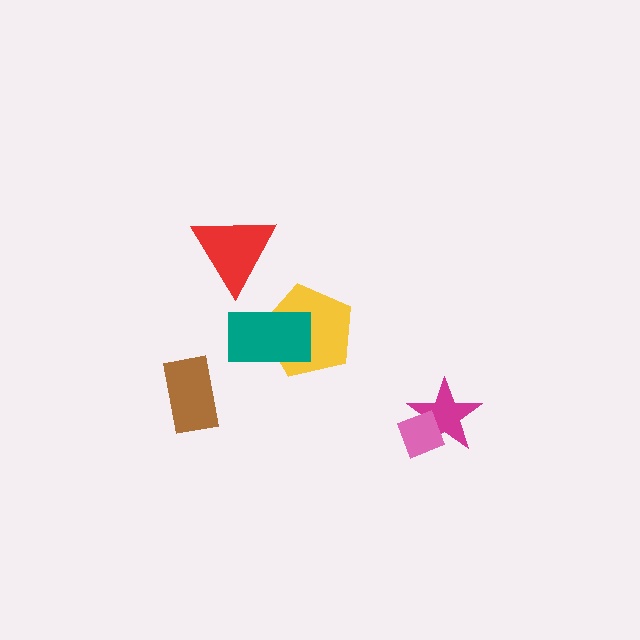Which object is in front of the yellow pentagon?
The teal rectangle is in front of the yellow pentagon.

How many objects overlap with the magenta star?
1 object overlaps with the magenta star.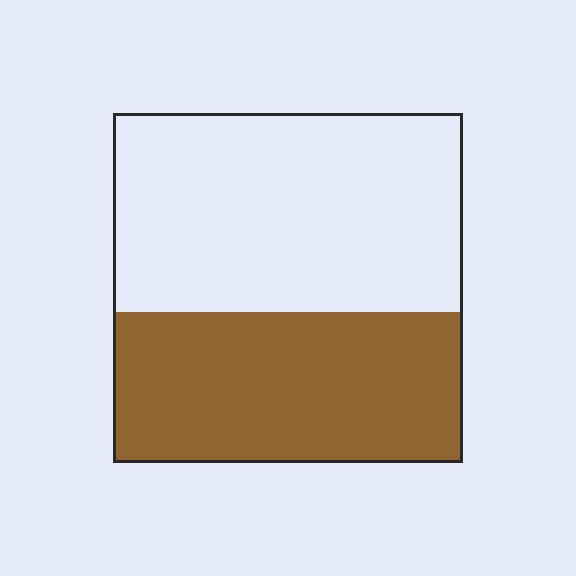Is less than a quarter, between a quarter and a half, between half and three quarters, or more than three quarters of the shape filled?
Between a quarter and a half.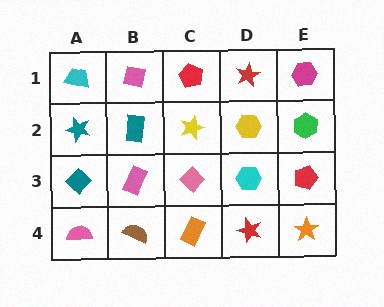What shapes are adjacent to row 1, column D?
A yellow hexagon (row 2, column D), a red pentagon (row 1, column C), a magenta hexagon (row 1, column E).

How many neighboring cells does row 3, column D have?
4.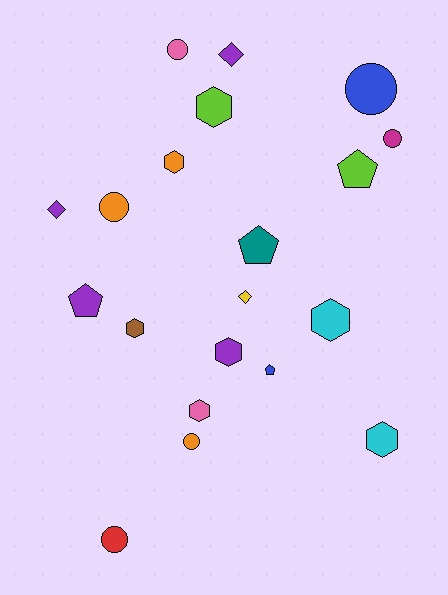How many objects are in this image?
There are 20 objects.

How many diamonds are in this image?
There are 3 diamonds.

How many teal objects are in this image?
There is 1 teal object.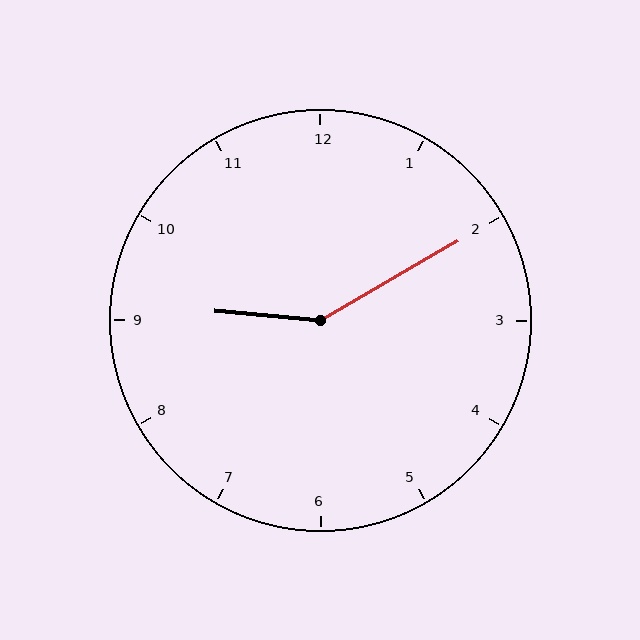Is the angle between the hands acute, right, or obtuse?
It is obtuse.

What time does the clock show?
9:10.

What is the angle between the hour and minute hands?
Approximately 145 degrees.